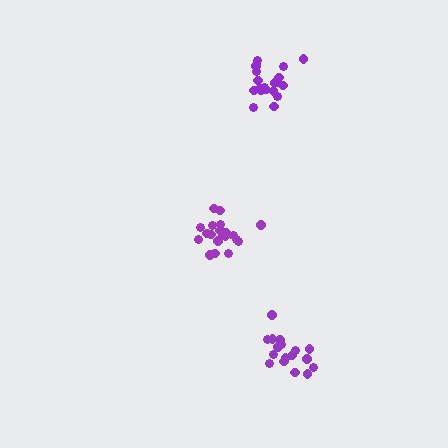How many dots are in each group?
Group 1: 20 dots, Group 2: 17 dots, Group 3: 20 dots (57 total).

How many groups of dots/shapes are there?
There are 3 groups.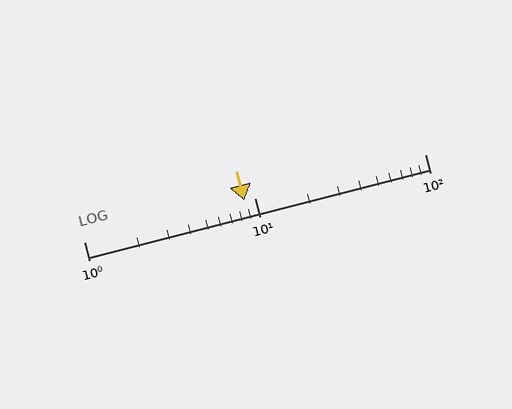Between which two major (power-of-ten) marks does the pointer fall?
The pointer is between 1 and 10.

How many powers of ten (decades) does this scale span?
The scale spans 2 decades, from 1 to 100.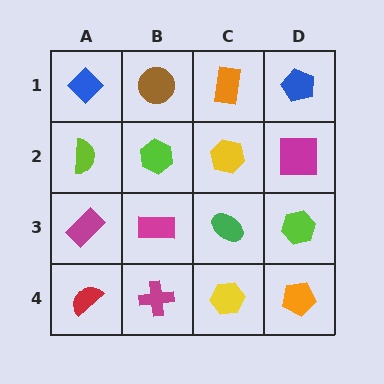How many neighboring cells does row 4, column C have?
3.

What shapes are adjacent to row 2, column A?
A blue diamond (row 1, column A), a magenta rectangle (row 3, column A), a lime hexagon (row 2, column B).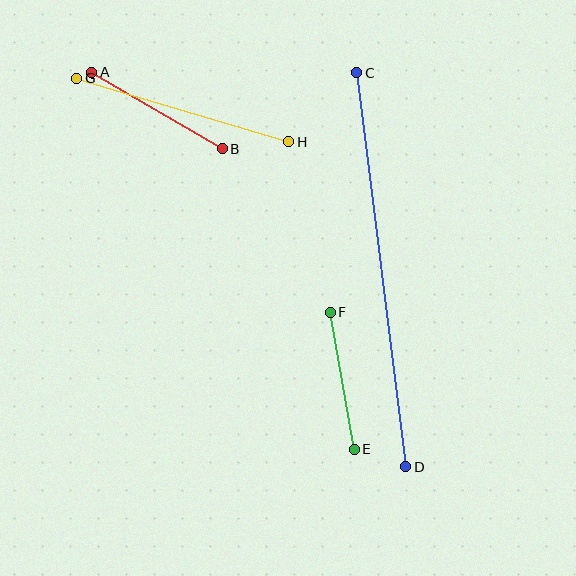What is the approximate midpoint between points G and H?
The midpoint is at approximately (183, 110) pixels.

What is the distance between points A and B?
The distance is approximately 151 pixels.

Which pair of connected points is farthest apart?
Points C and D are farthest apart.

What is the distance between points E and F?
The distance is approximately 139 pixels.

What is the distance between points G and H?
The distance is approximately 221 pixels.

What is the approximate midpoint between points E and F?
The midpoint is at approximately (342, 381) pixels.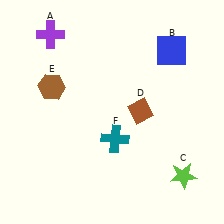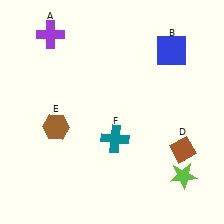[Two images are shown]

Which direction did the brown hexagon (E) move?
The brown hexagon (E) moved down.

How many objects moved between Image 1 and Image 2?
2 objects moved between the two images.